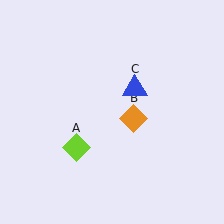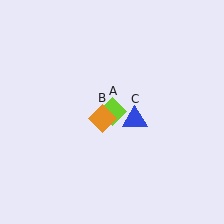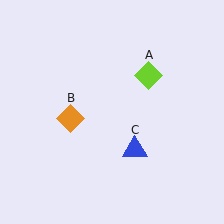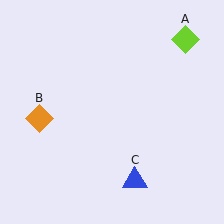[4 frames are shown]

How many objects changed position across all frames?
3 objects changed position: lime diamond (object A), orange diamond (object B), blue triangle (object C).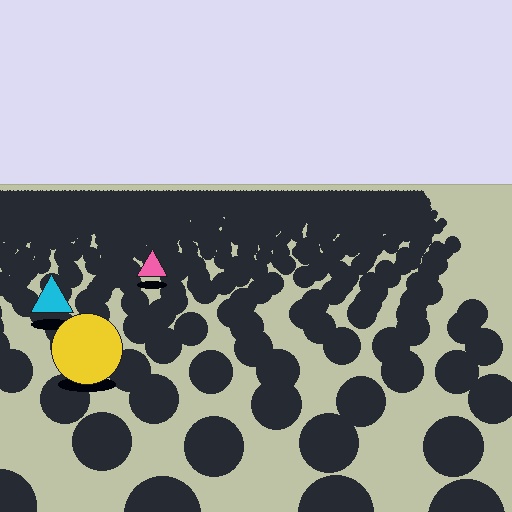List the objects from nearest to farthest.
From nearest to farthest: the yellow circle, the cyan triangle, the pink triangle.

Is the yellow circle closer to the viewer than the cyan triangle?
Yes. The yellow circle is closer — you can tell from the texture gradient: the ground texture is coarser near it.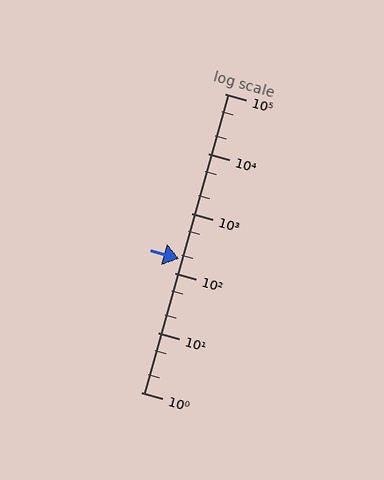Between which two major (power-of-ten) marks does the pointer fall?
The pointer is between 100 and 1000.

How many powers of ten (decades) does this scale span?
The scale spans 5 decades, from 1 to 100000.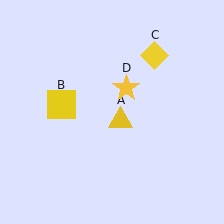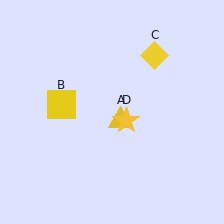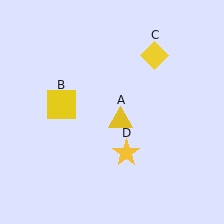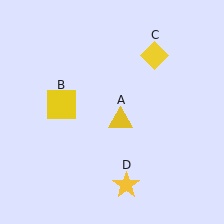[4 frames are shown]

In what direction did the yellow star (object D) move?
The yellow star (object D) moved down.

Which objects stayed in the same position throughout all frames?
Yellow triangle (object A) and yellow square (object B) and yellow diamond (object C) remained stationary.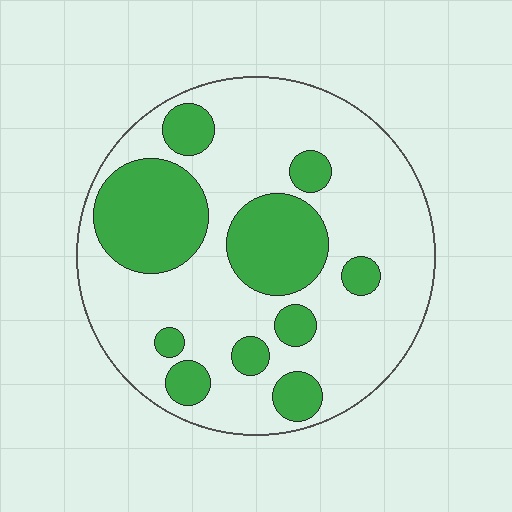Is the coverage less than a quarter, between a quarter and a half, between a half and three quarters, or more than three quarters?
Between a quarter and a half.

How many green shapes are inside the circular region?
10.